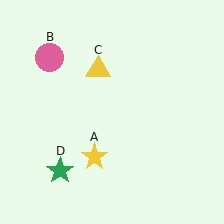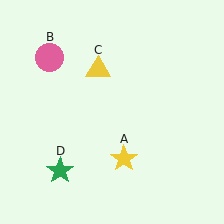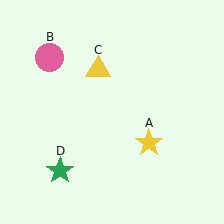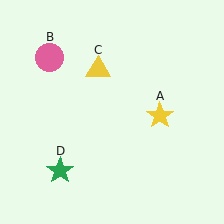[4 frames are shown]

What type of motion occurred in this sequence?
The yellow star (object A) rotated counterclockwise around the center of the scene.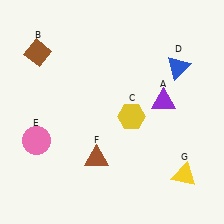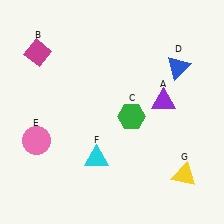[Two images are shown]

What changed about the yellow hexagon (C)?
In Image 1, C is yellow. In Image 2, it changed to green.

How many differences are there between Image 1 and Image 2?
There are 3 differences between the two images.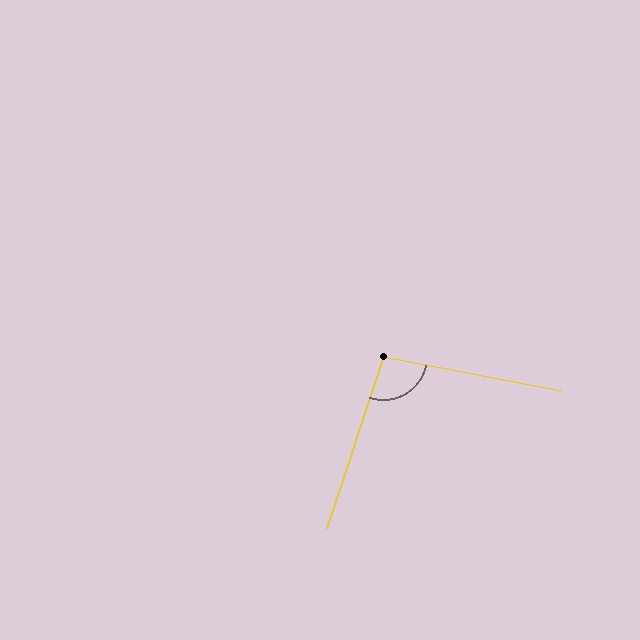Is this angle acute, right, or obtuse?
It is obtuse.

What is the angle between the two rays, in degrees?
Approximately 98 degrees.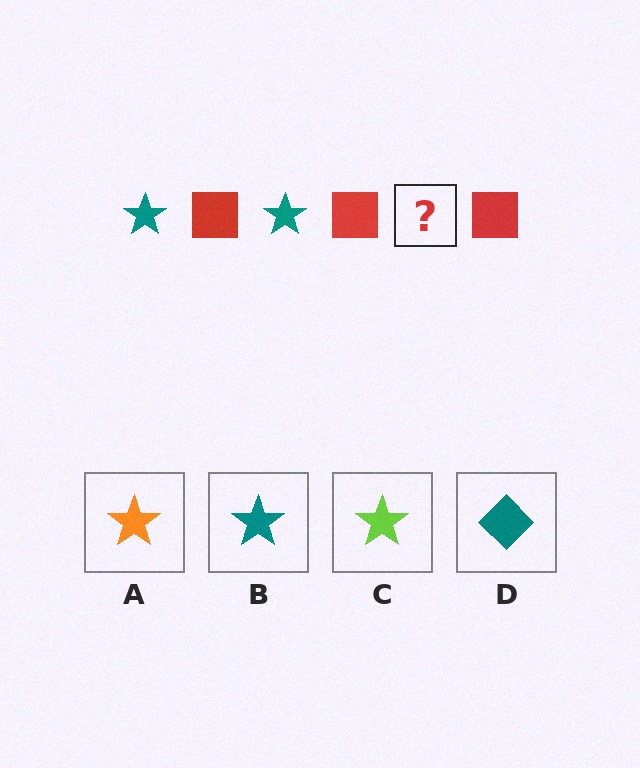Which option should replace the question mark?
Option B.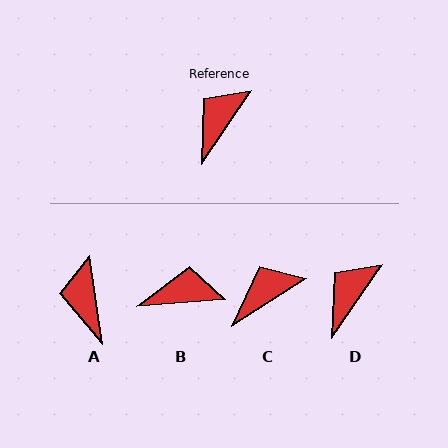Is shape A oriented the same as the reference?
No, it is off by about 43 degrees.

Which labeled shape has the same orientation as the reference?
D.